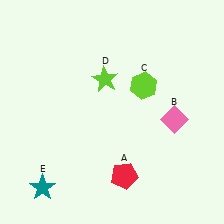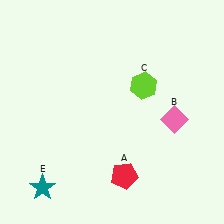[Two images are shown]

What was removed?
The lime star (D) was removed in Image 2.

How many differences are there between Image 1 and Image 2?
There is 1 difference between the two images.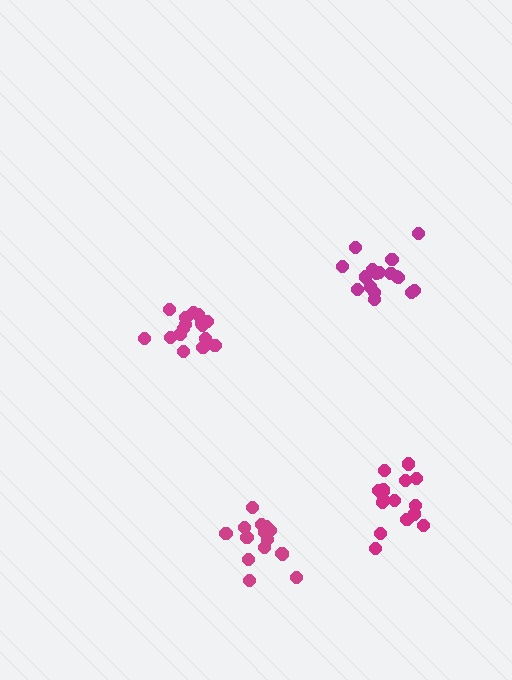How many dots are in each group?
Group 1: 16 dots, Group 2: 15 dots, Group 3: 17 dots, Group 4: 17 dots (65 total).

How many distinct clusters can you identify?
There are 4 distinct clusters.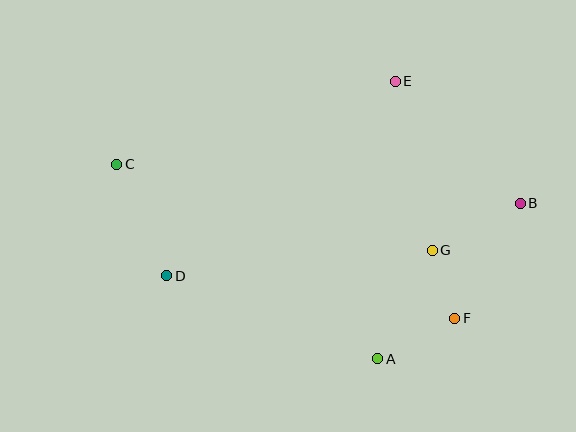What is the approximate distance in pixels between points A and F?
The distance between A and F is approximately 87 pixels.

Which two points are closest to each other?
Points F and G are closest to each other.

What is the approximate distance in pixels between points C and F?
The distance between C and F is approximately 371 pixels.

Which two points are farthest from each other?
Points B and C are farthest from each other.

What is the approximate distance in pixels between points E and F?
The distance between E and F is approximately 244 pixels.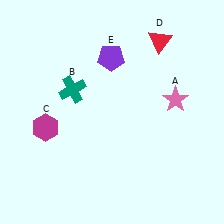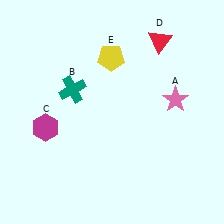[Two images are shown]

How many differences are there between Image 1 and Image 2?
There is 1 difference between the two images.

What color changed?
The pentagon (E) changed from purple in Image 1 to yellow in Image 2.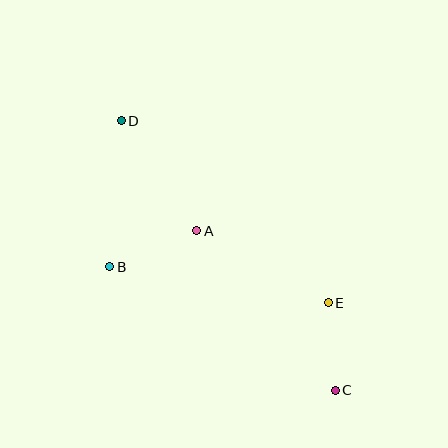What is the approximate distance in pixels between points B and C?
The distance between B and C is approximately 257 pixels.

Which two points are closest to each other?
Points C and E are closest to each other.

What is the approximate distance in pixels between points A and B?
The distance between A and B is approximately 94 pixels.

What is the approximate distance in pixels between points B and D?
The distance between B and D is approximately 147 pixels.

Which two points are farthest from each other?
Points C and D are farthest from each other.